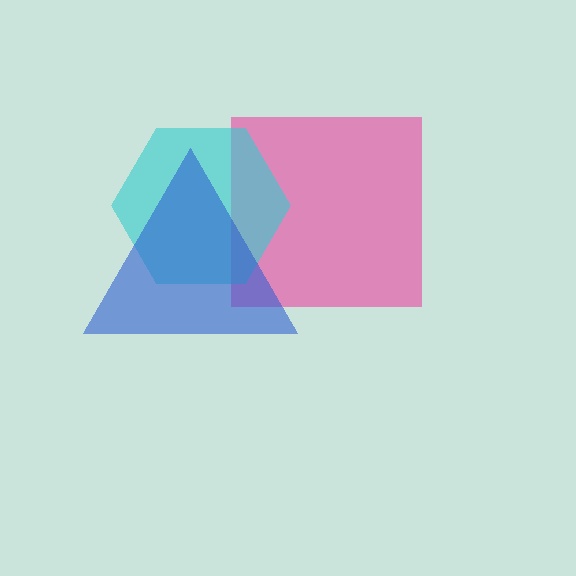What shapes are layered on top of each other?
The layered shapes are: a pink square, a cyan hexagon, a blue triangle.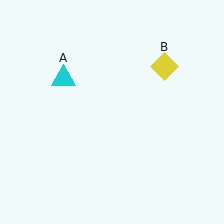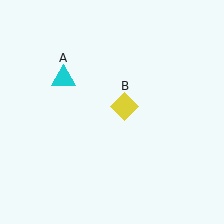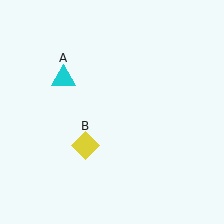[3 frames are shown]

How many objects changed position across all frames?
1 object changed position: yellow diamond (object B).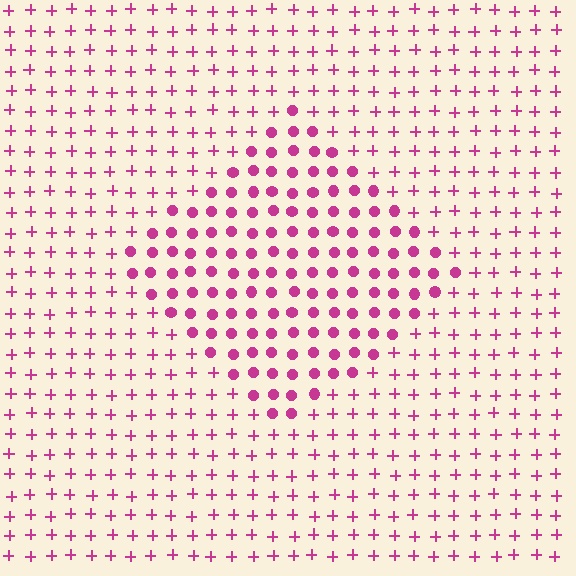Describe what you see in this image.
The image is filled with small magenta elements arranged in a uniform grid. A diamond-shaped region contains circles, while the surrounding area contains plus signs. The boundary is defined purely by the change in element shape.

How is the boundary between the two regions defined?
The boundary is defined by a change in element shape: circles inside vs. plus signs outside. All elements share the same color and spacing.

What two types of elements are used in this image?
The image uses circles inside the diamond region and plus signs outside it.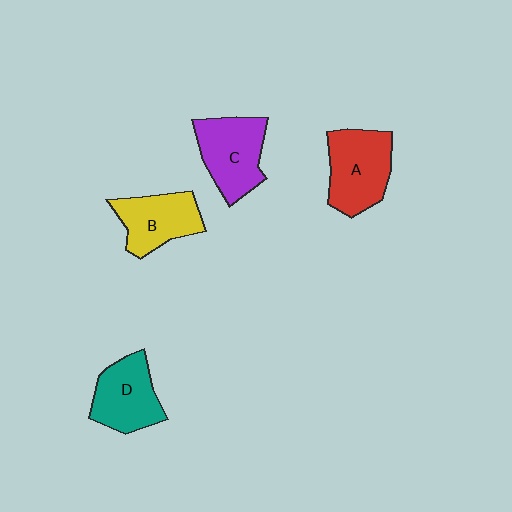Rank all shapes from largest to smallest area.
From largest to smallest: A (red), C (purple), D (teal), B (yellow).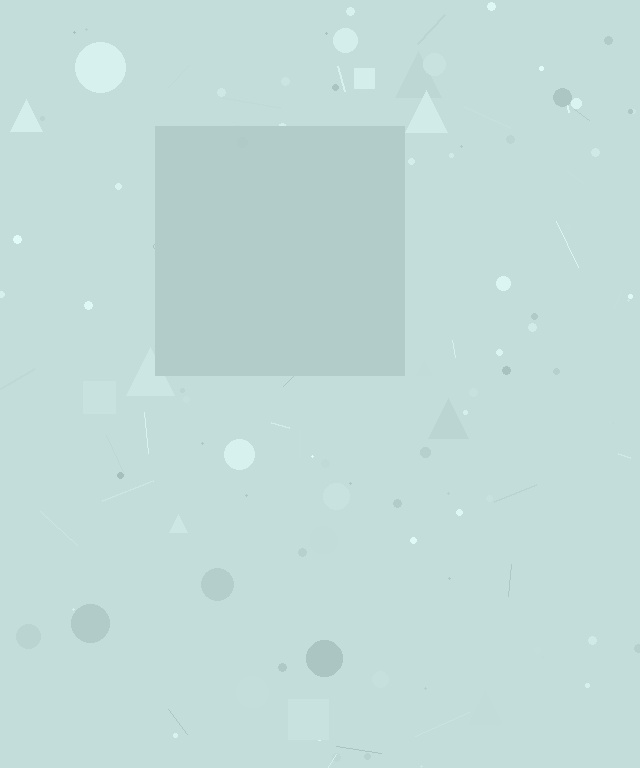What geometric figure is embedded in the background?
A square is embedded in the background.